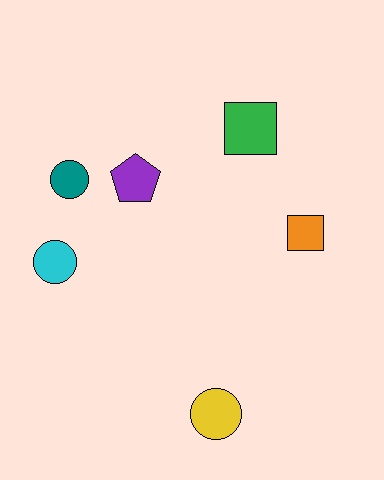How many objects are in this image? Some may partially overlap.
There are 6 objects.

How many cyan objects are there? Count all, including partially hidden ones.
There is 1 cyan object.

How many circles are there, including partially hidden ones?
There are 3 circles.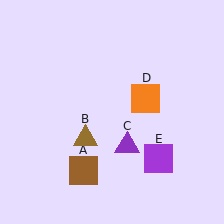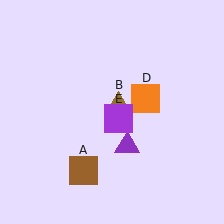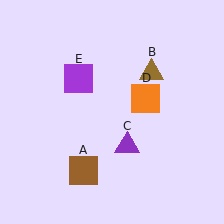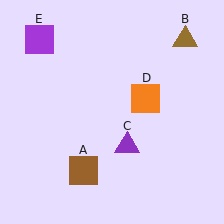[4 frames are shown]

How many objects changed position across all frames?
2 objects changed position: brown triangle (object B), purple square (object E).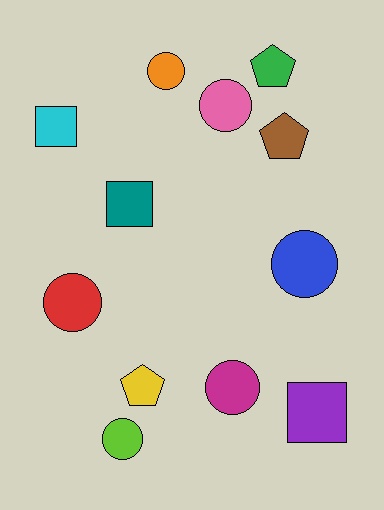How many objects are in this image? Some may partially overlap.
There are 12 objects.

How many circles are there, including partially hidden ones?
There are 6 circles.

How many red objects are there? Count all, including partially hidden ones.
There is 1 red object.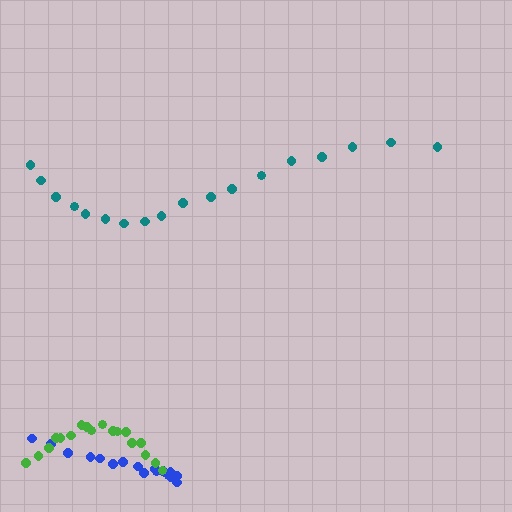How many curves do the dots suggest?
There are 3 distinct paths.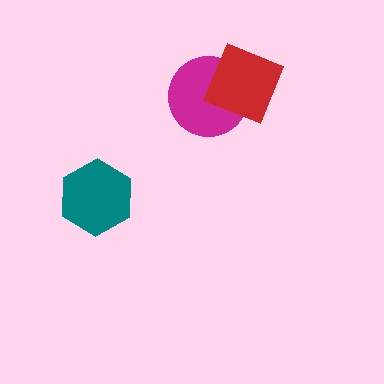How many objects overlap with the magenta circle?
1 object overlaps with the magenta circle.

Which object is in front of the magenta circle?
The red diamond is in front of the magenta circle.